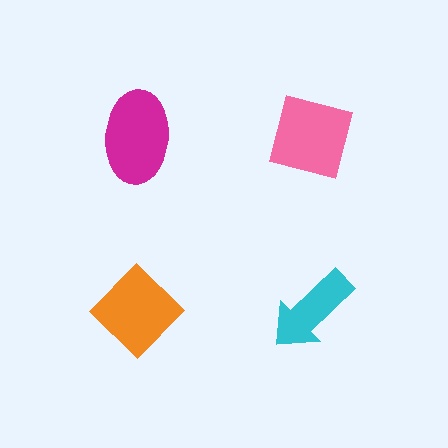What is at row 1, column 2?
A pink square.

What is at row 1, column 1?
A magenta ellipse.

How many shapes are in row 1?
2 shapes.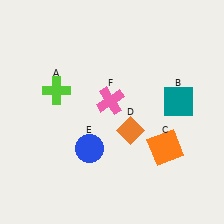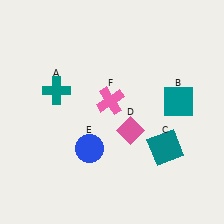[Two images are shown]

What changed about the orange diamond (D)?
In Image 1, D is orange. In Image 2, it changed to pink.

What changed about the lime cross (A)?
In Image 1, A is lime. In Image 2, it changed to teal.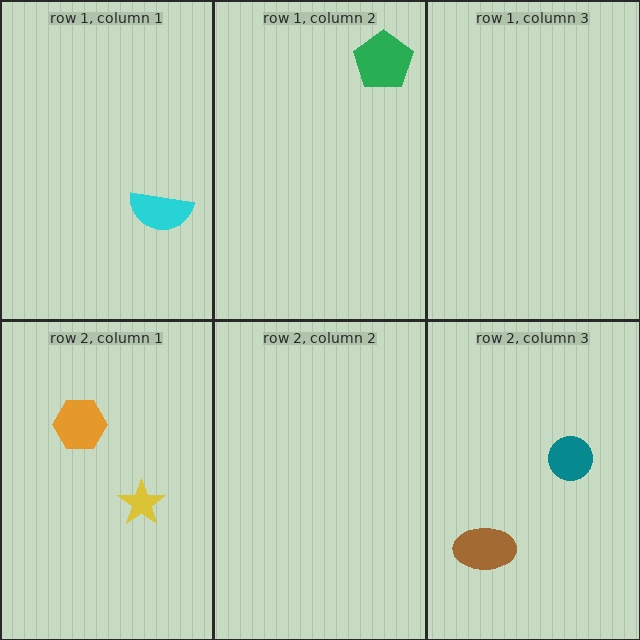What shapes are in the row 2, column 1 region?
The yellow star, the orange hexagon.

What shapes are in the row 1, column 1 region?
The cyan semicircle.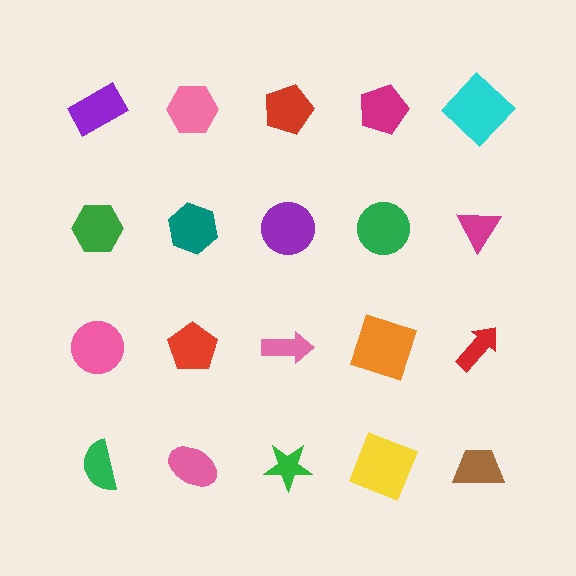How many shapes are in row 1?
5 shapes.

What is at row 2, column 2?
A teal hexagon.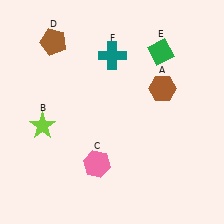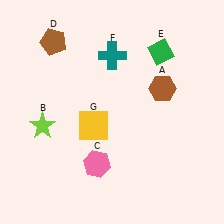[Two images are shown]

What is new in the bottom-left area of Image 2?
A yellow square (G) was added in the bottom-left area of Image 2.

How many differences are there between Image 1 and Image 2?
There is 1 difference between the two images.